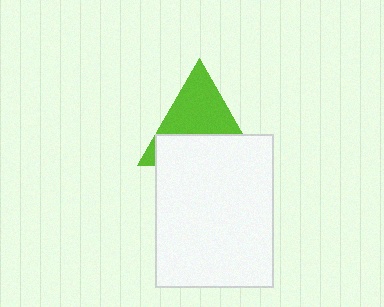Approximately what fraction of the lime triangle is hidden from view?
Roughly 46% of the lime triangle is hidden behind the white rectangle.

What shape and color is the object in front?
The object in front is a white rectangle.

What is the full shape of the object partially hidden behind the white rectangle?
The partially hidden object is a lime triangle.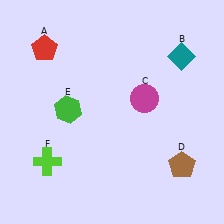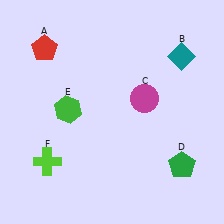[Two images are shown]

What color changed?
The pentagon (D) changed from brown in Image 1 to green in Image 2.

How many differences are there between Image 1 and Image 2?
There is 1 difference between the two images.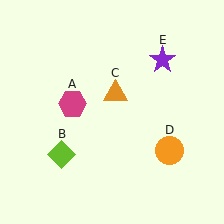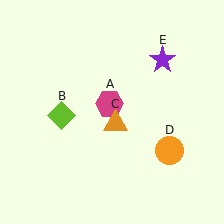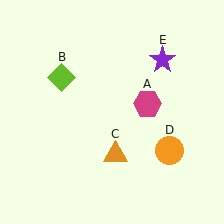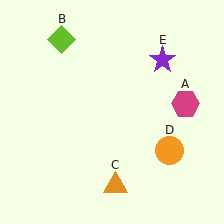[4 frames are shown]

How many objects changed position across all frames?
3 objects changed position: magenta hexagon (object A), lime diamond (object B), orange triangle (object C).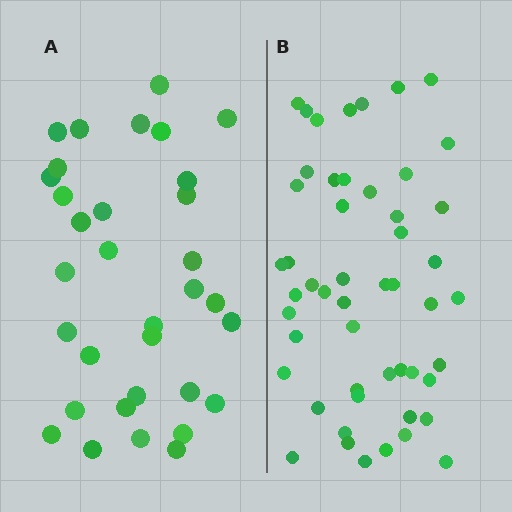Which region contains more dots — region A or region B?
Region B (the right region) has more dots.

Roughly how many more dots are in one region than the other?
Region B has approximately 20 more dots than region A.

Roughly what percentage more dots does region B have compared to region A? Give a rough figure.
About 55% more.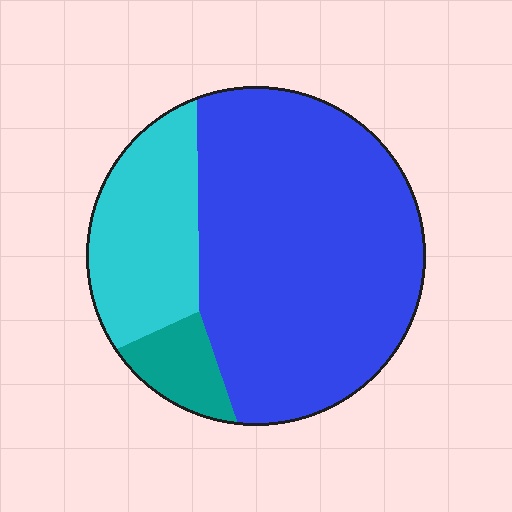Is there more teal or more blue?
Blue.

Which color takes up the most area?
Blue, at roughly 70%.